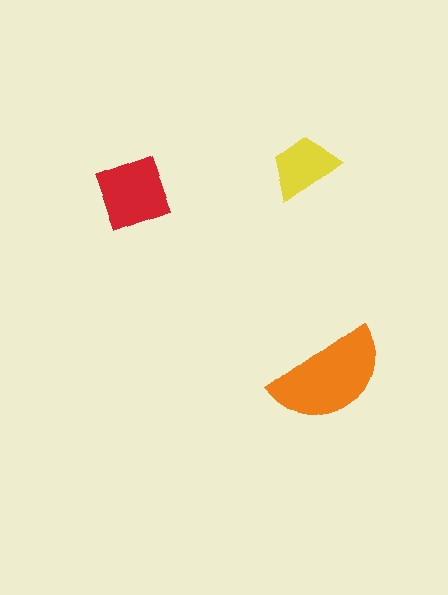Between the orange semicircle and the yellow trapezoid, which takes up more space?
The orange semicircle.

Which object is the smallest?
The yellow trapezoid.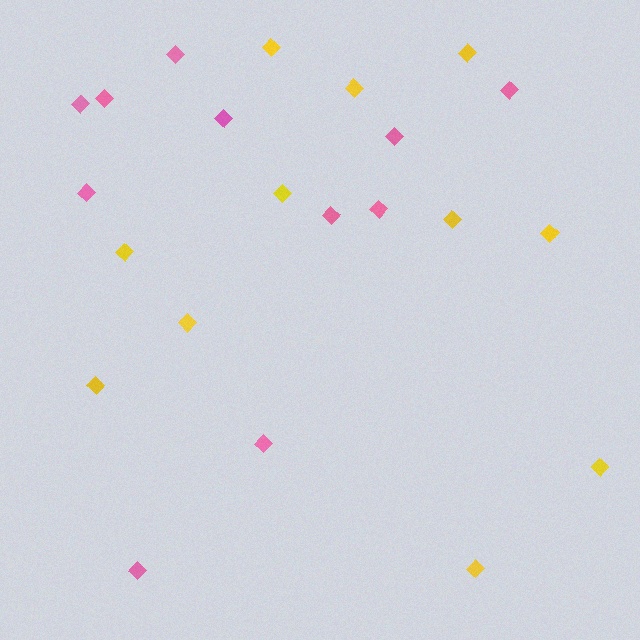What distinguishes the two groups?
There are 2 groups: one group of yellow diamonds (11) and one group of pink diamonds (11).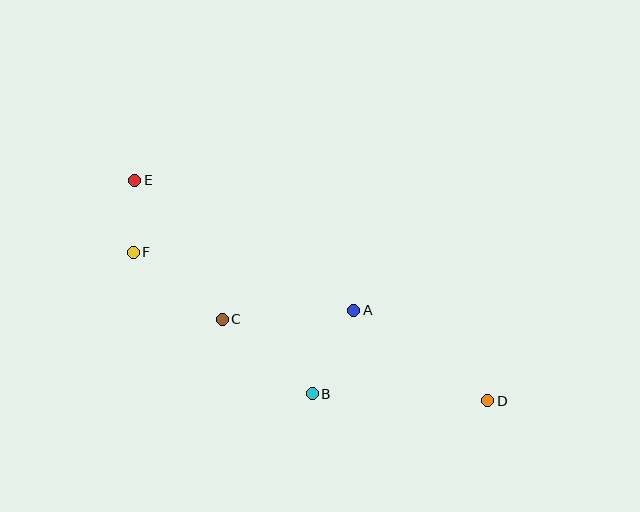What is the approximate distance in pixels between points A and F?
The distance between A and F is approximately 228 pixels.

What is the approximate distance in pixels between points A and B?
The distance between A and B is approximately 93 pixels.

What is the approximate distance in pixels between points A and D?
The distance between A and D is approximately 162 pixels.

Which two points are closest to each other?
Points E and F are closest to each other.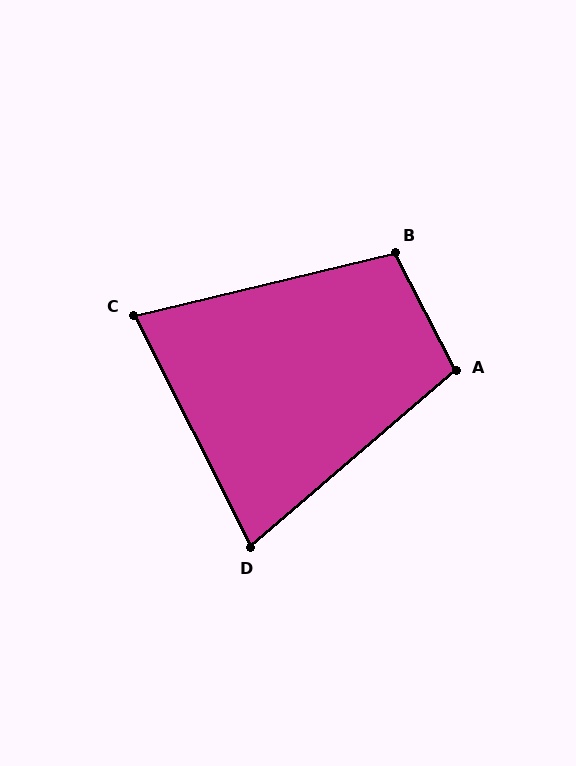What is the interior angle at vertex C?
Approximately 77 degrees (acute).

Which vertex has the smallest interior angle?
D, at approximately 76 degrees.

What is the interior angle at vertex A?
Approximately 103 degrees (obtuse).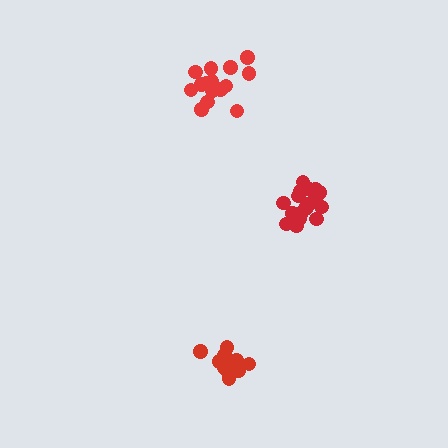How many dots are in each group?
Group 1: 20 dots, Group 2: 15 dots, Group 3: 15 dots (50 total).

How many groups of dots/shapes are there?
There are 3 groups.